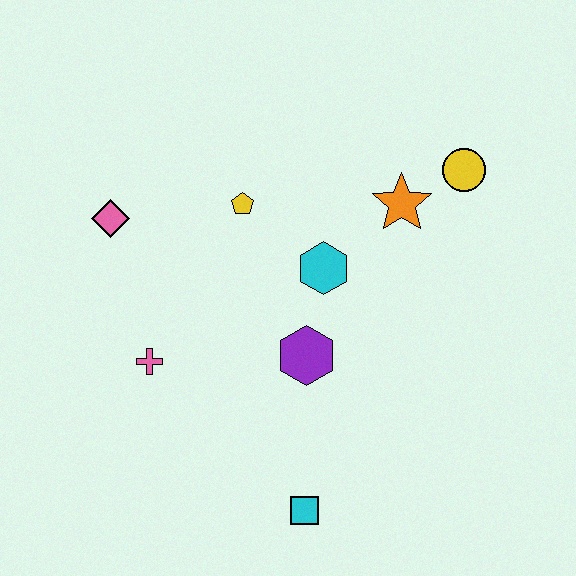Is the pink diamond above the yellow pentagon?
No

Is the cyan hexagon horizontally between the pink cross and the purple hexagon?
No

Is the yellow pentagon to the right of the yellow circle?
No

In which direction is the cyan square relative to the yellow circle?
The cyan square is below the yellow circle.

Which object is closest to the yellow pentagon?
The cyan hexagon is closest to the yellow pentagon.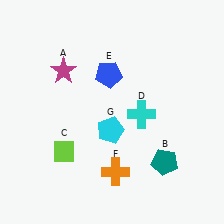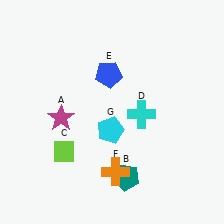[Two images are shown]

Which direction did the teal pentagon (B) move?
The teal pentagon (B) moved left.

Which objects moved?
The objects that moved are: the magenta star (A), the teal pentagon (B).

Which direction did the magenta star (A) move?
The magenta star (A) moved down.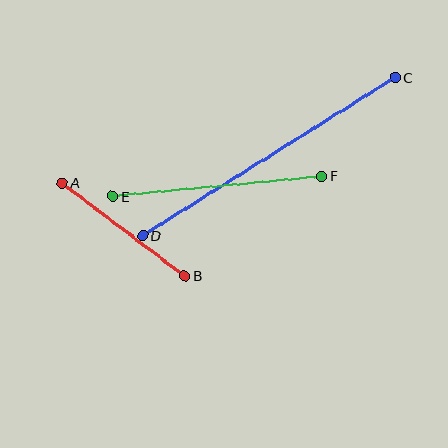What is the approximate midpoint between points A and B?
The midpoint is at approximately (124, 229) pixels.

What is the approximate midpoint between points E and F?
The midpoint is at approximately (217, 186) pixels.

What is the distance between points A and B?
The distance is approximately 154 pixels.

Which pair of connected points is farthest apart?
Points C and D are farthest apart.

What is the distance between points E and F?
The distance is approximately 210 pixels.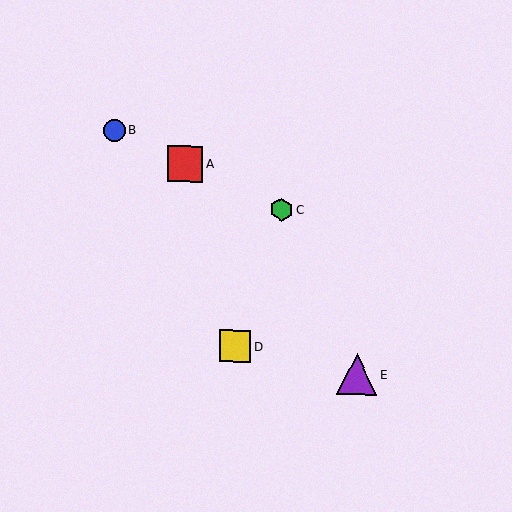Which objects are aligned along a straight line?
Objects A, B, C are aligned along a straight line.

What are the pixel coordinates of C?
Object C is at (281, 210).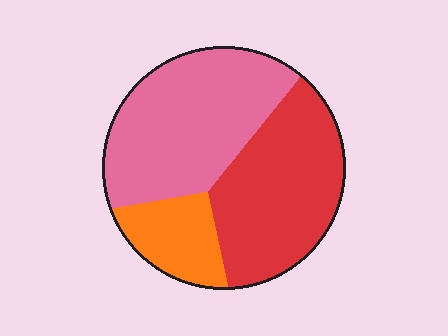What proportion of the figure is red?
Red covers 40% of the figure.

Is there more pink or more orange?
Pink.